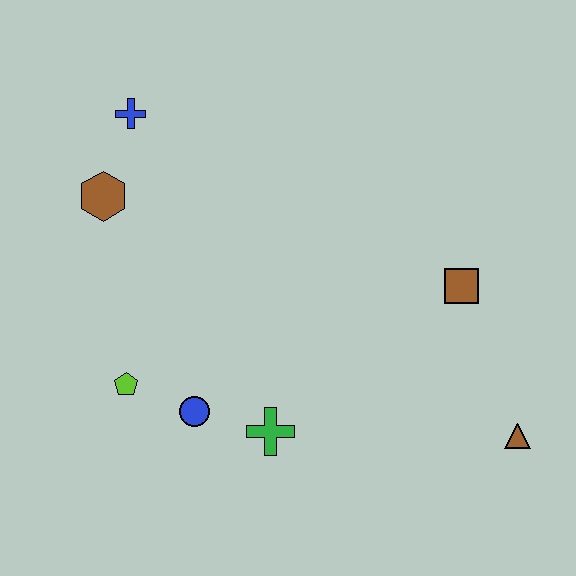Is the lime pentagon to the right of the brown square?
No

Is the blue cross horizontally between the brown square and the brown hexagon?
Yes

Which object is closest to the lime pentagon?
The blue circle is closest to the lime pentagon.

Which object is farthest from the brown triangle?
The blue cross is farthest from the brown triangle.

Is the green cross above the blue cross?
No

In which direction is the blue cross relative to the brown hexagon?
The blue cross is above the brown hexagon.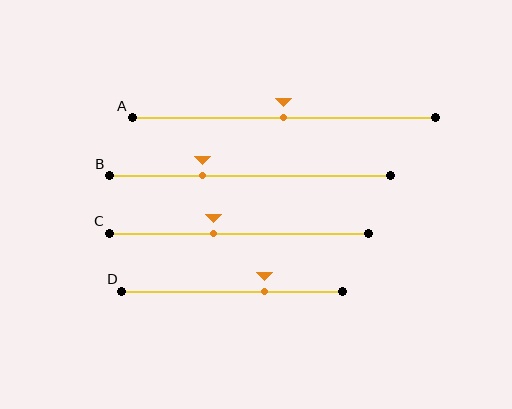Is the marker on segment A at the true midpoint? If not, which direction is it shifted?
Yes, the marker on segment A is at the true midpoint.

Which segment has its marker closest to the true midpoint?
Segment A has its marker closest to the true midpoint.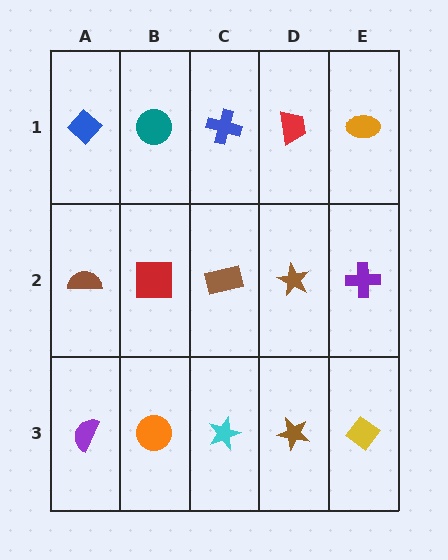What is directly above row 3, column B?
A red square.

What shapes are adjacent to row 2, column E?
An orange ellipse (row 1, column E), a yellow diamond (row 3, column E), a brown star (row 2, column D).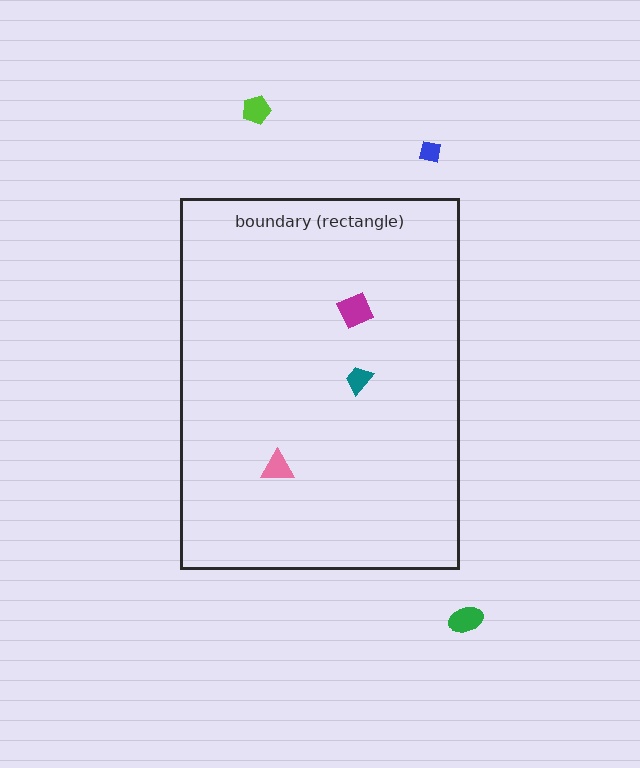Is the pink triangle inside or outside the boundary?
Inside.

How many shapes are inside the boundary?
3 inside, 3 outside.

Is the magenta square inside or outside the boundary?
Inside.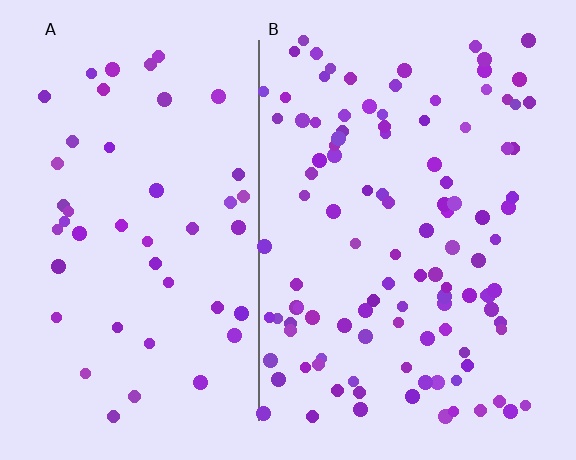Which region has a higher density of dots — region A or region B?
B (the right).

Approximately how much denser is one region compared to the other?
Approximately 2.4× — region B over region A.